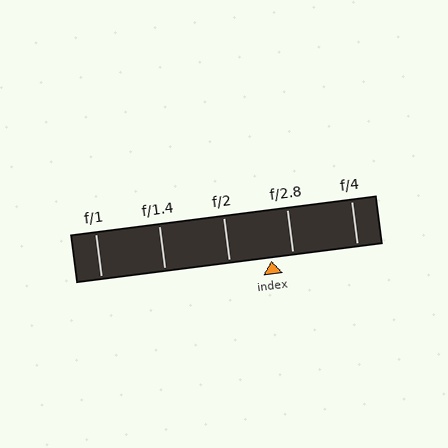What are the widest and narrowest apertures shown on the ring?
The widest aperture shown is f/1 and the narrowest is f/4.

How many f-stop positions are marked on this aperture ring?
There are 5 f-stop positions marked.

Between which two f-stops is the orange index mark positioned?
The index mark is between f/2 and f/2.8.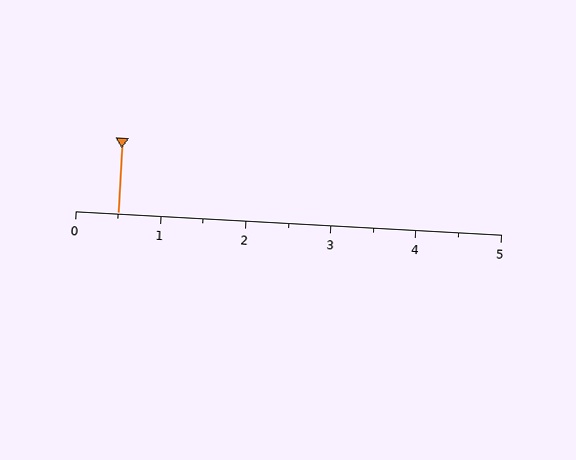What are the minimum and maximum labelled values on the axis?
The axis runs from 0 to 5.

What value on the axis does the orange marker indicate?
The marker indicates approximately 0.5.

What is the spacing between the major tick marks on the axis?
The major ticks are spaced 1 apart.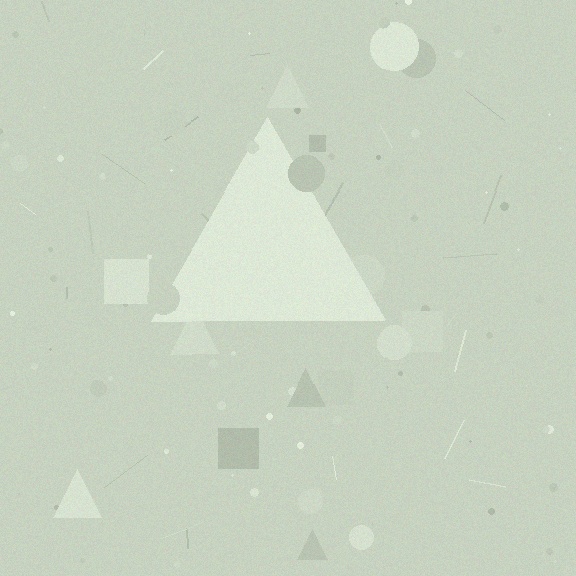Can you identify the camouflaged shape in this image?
The camouflaged shape is a triangle.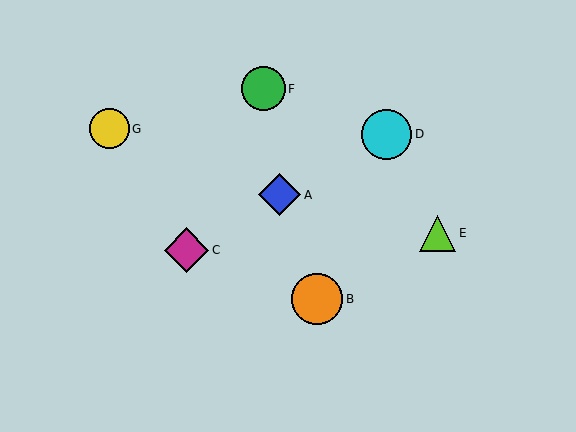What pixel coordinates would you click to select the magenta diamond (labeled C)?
Click at (187, 250) to select the magenta diamond C.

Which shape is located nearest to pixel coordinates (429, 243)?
The lime triangle (labeled E) at (438, 233) is nearest to that location.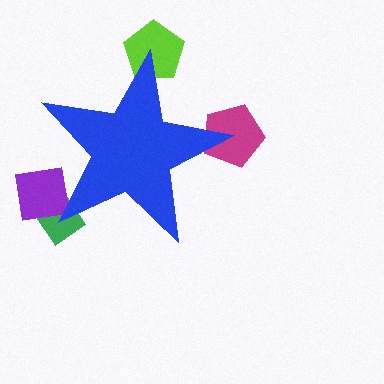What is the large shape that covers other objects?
A blue star.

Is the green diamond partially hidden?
Yes, the green diamond is partially hidden behind the blue star.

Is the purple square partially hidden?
Yes, the purple square is partially hidden behind the blue star.